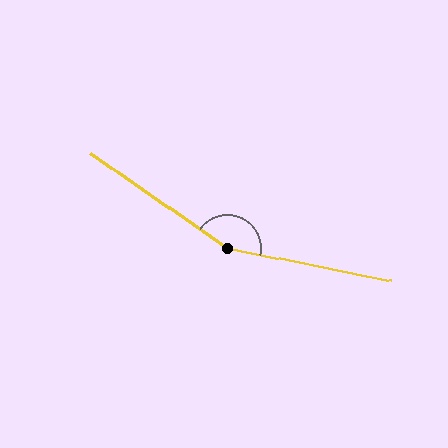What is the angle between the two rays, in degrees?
Approximately 157 degrees.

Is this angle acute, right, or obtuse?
It is obtuse.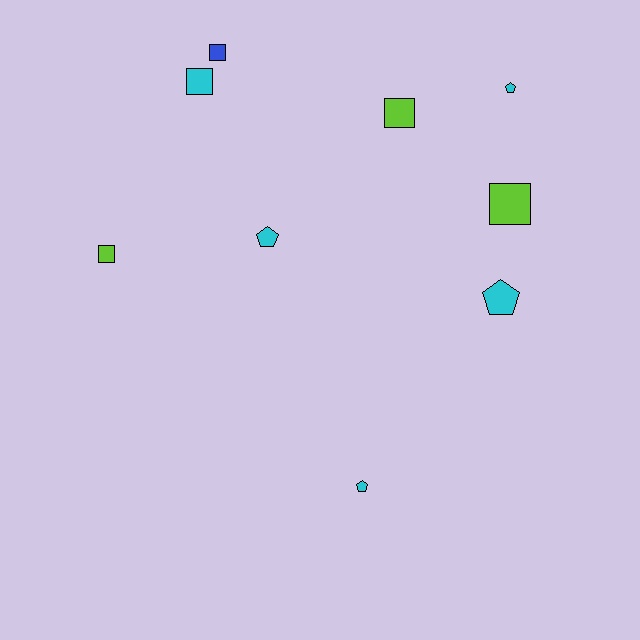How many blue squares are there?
There is 1 blue square.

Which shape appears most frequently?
Square, with 5 objects.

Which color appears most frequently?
Cyan, with 5 objects.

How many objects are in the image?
There are 9 objects.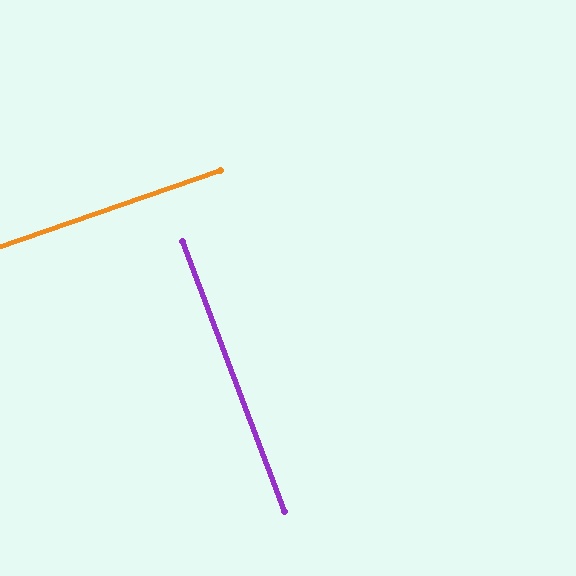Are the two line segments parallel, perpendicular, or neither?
Perpendicular — they meet at approximately 88°.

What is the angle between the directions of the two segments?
Approximately 88 degrees.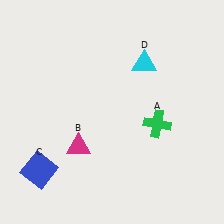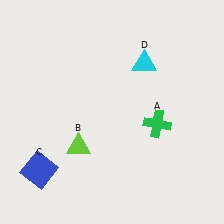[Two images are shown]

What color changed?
The triangle (B) changed from magenta in Image 1 to lime in Image 2.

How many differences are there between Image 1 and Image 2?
There is 1 difference between the two images.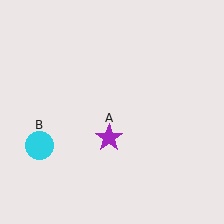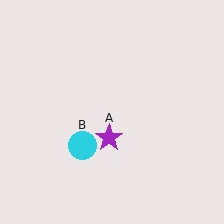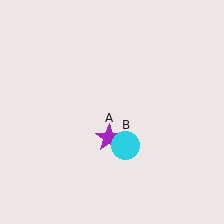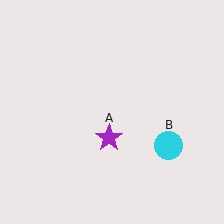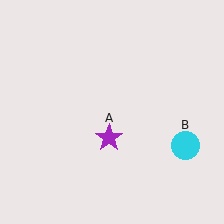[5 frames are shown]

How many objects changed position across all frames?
1 object changed position: cyan circle (object B).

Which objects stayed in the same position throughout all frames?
Purple star (object A) remained stationary.